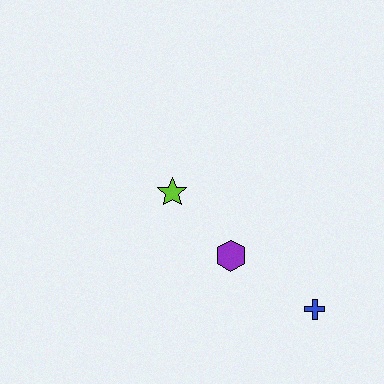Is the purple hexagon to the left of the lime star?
No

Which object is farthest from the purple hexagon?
The blue cross is farthest from the purple hexagon.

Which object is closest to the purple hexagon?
The lime star is closest to the purple hexagon.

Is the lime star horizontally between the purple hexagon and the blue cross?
No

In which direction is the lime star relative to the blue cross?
The lime star is to the left of the blue cross.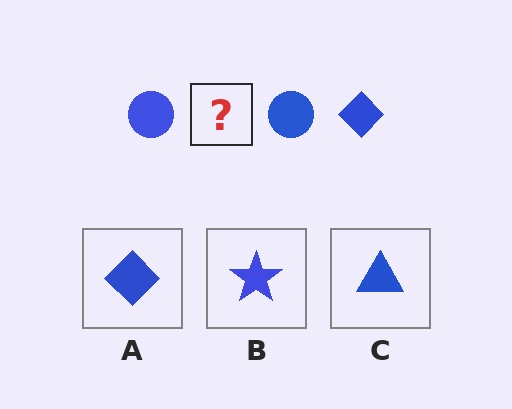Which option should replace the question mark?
Option A.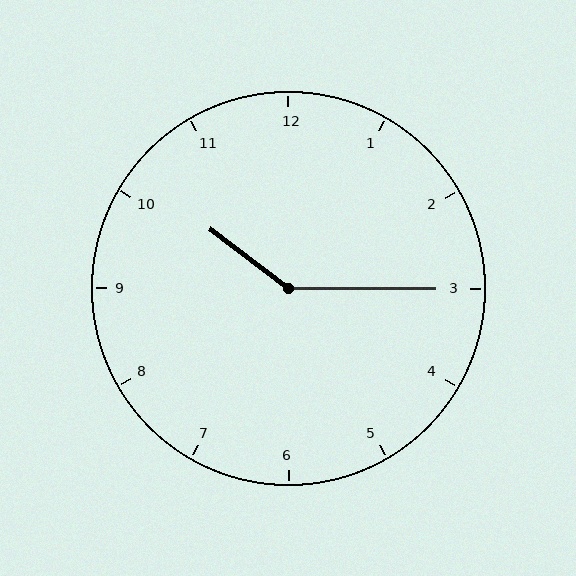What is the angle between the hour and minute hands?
Approximately 142 degrees.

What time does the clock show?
10:15.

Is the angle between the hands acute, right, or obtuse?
It is obtuse.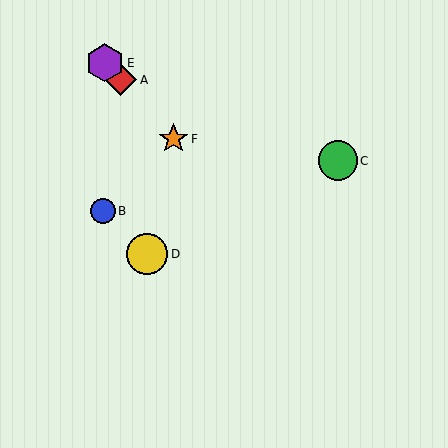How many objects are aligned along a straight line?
3 objects (A, E, F) are aligned along a straight line.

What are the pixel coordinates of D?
Object D is at (147, 254).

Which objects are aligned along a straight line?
Objects A, E, F are aligned along a straight line.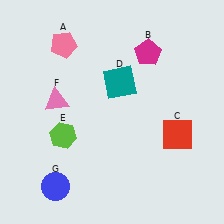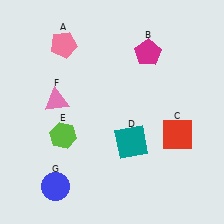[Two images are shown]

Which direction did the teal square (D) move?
The teal square (D) moved down.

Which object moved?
The teal square (D) moved down.